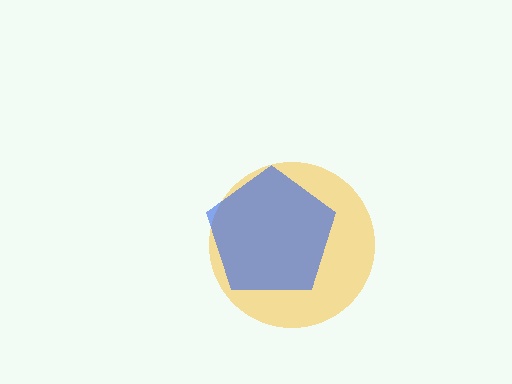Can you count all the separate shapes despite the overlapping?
Yes, there are 2 separate shapes.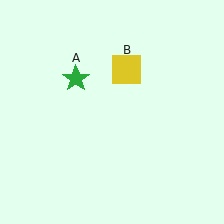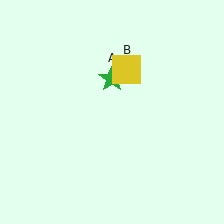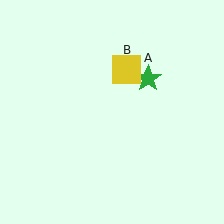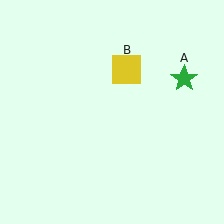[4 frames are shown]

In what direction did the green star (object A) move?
The green star (object A) moved right.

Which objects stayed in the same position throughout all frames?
Yellow square (object B) remained stationary.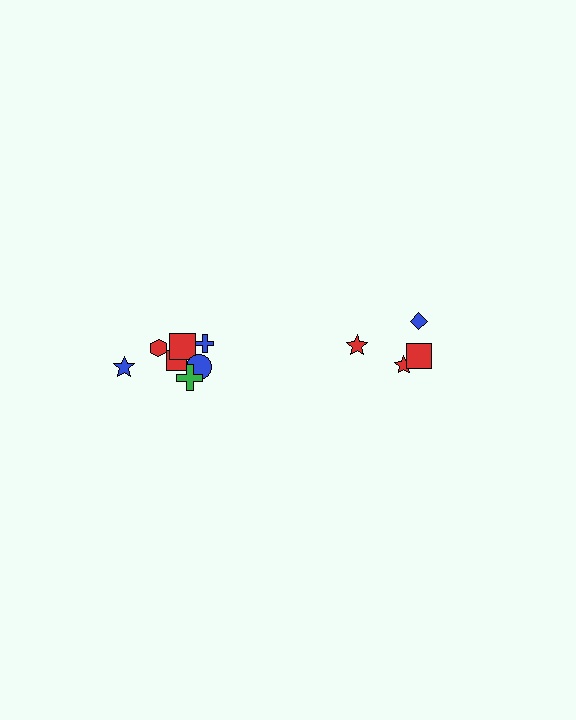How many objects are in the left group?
There are 7 objects.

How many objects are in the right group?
There are 4 objects.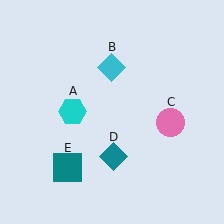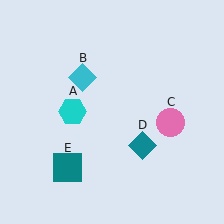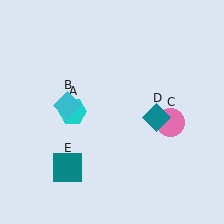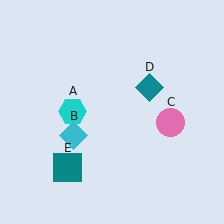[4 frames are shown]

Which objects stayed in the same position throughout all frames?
Cyan hexagon (object A) and pink circle (object C) and teal square (object E) remained stationary.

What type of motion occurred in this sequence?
The cyan diamond (object B), teal diamond (object D) rotated counterclockwise around the center of the scene.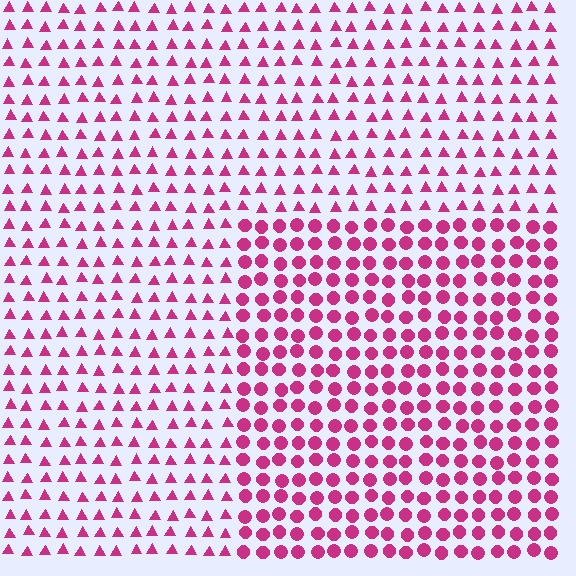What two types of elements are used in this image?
The image uses circles inside the rectangle region and triangles outside it.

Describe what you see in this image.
The image is filled with small magenta elements arranged in a uniform grid. A rectangle-shaped region contains circles, while the surrounding area contains triangles. The boundary is defined purely by the change in element shape.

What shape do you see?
I see a rectangle.